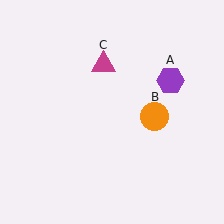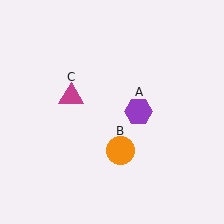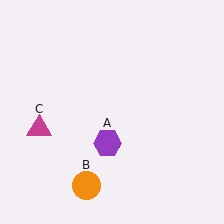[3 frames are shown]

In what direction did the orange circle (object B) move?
The orange circle (object B) moved down and to the left.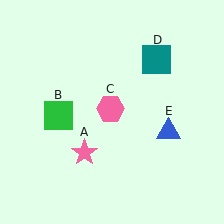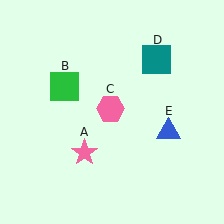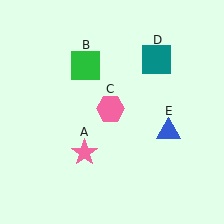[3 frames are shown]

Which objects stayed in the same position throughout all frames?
Pink star (object A) and pink hexagon (object C) and teal square (object D) and blue triangle (object E) remained stationary.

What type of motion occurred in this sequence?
The green square (object B) rotated clockwise around the center of the scene.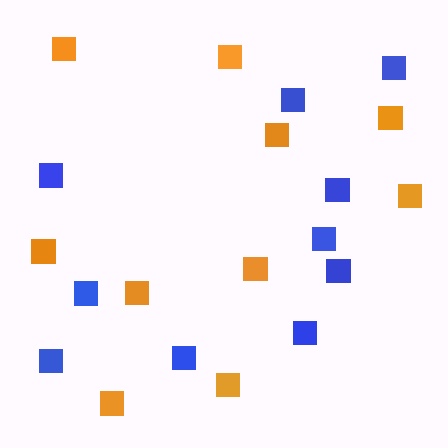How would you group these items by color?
There are 2 groups: one group of blue squares (10) and one group of orange squares (10).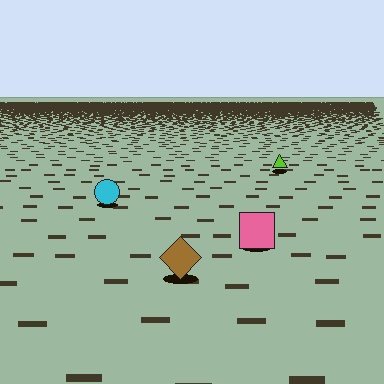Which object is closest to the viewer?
The brown diamond is closest. The texture marks near it are larger and more spread out.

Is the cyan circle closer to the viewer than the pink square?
No. The pink square is closer — you can tell from the texture gradient: the ground texture is coarser near it.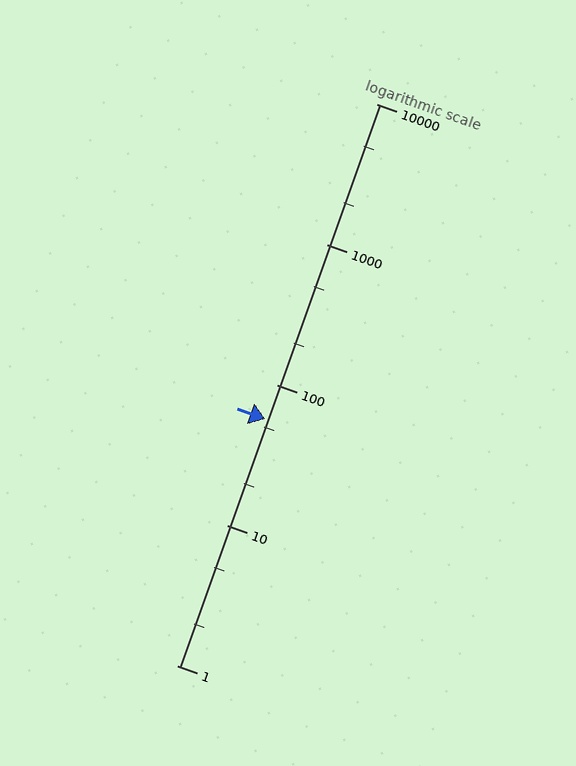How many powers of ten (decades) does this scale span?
The scale spans 4 decades, from 1 to 10000.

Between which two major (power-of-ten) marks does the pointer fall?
The pointer is between 10 and 100.